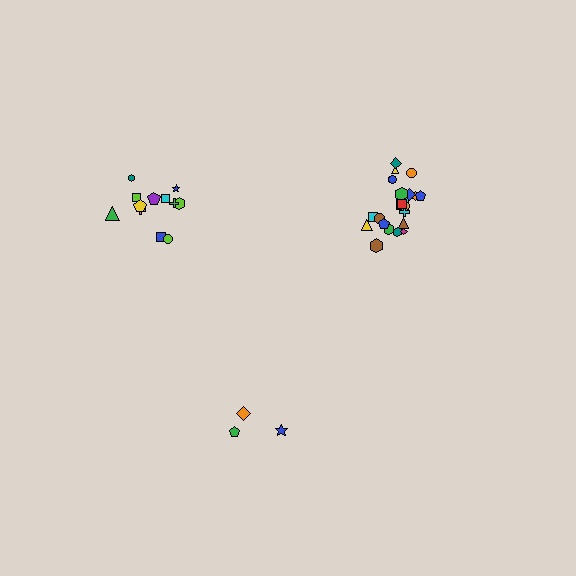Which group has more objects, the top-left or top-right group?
The top-right group.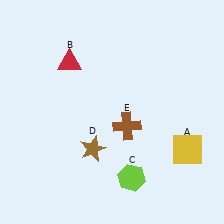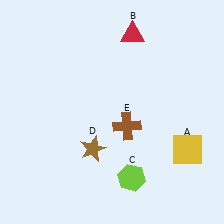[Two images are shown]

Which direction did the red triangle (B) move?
The red triangle (B) moved right.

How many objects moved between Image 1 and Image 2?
1 object moved between the two images.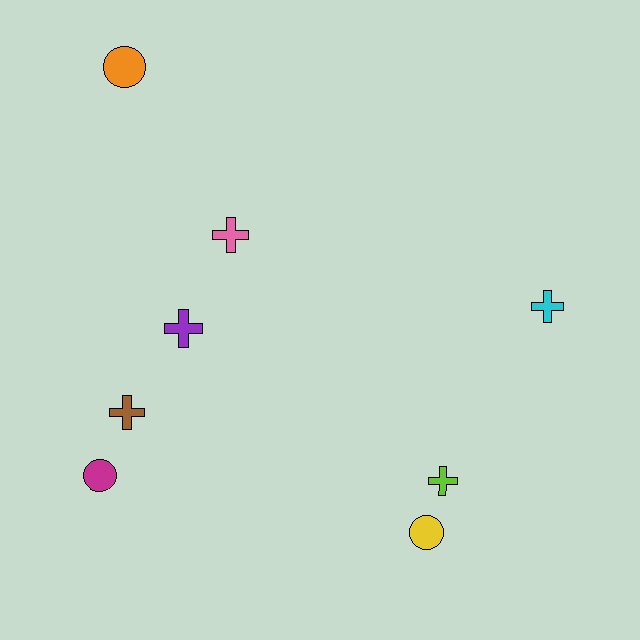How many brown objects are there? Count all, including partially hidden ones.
There is 1 brown object.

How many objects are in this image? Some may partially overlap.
There are 8 objects.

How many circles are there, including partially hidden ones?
There are 3 circles.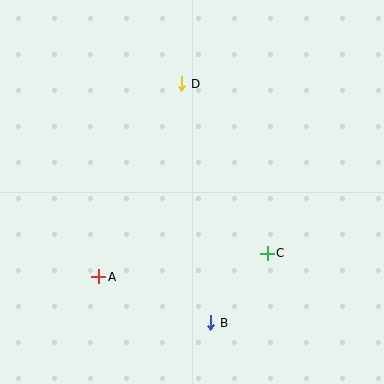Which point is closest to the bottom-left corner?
Point A is closest to the bottom-left corner.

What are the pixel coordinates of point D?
Point D is at (182, 84).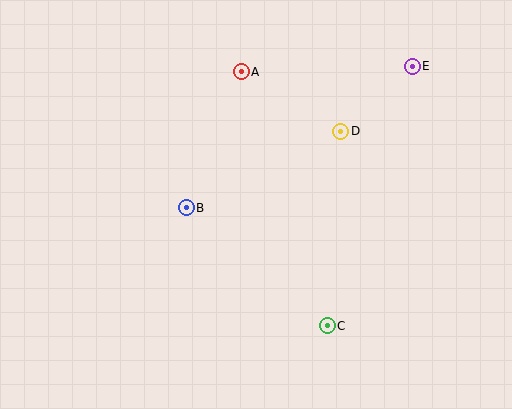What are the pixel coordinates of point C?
Point C is at (327, 326).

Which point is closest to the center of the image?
Point B at (186, 208) is closest to the center.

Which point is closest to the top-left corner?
Point A is closest to the top-left corner.